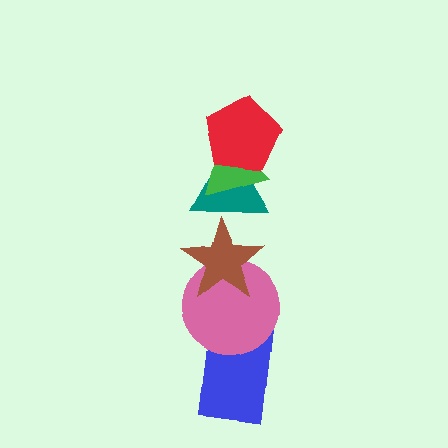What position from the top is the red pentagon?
The red pentagon is 1st from the top.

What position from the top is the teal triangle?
The teal triangle is 3rd from the top.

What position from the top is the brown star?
The brown star is 4th from the top.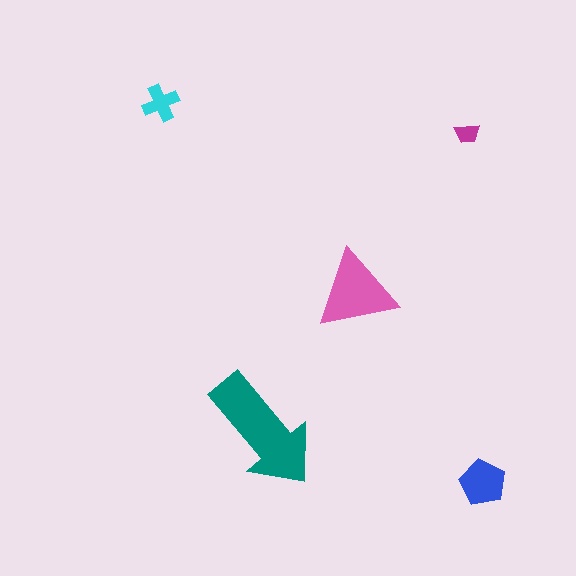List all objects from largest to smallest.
The teal arrow, the pink triangle, the blue pentagon, the cyan cross, the magenta trapezoid.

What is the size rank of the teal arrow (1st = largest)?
1st.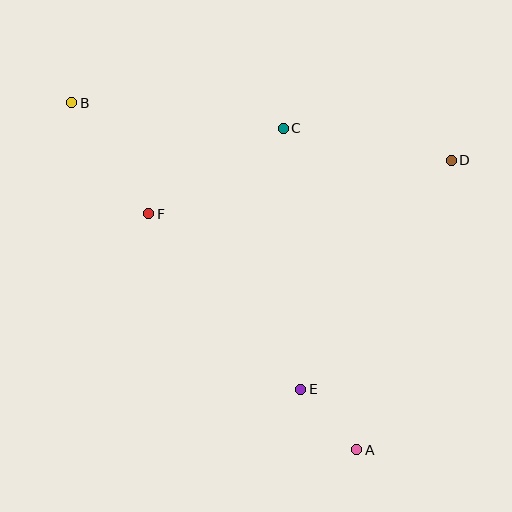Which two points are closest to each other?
Points A and E are closest to each other.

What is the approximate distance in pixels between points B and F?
The distance between B and F is approximately 135 pixels.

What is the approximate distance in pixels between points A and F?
The distance between A and F is approximately 315 pixels.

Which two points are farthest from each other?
Points A and B are farthest from each other.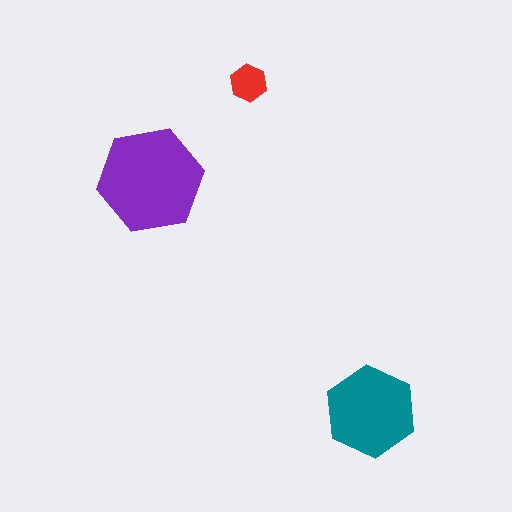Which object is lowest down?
The teal hexagon is bottommost.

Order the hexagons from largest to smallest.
the purple one, the teal one, the red one.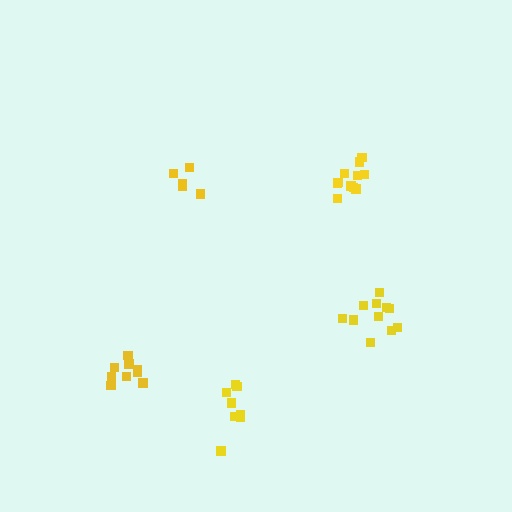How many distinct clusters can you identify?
There are 5 distinct clusters.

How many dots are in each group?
Group 1: 9 dots, Group 2: 5 dots, Group 3: 11 dots, Group 4: 8 dots, Group 5: 11 dots (44 total).